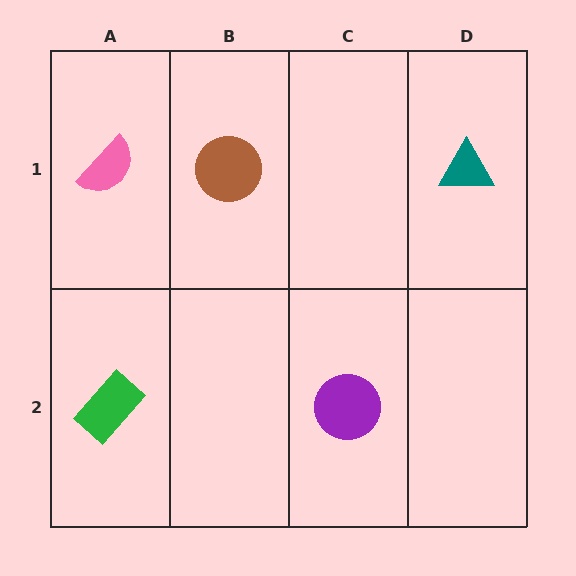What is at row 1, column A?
A pink semicircle.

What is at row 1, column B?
A brown circle.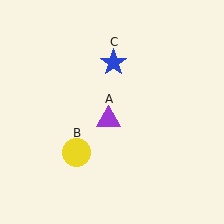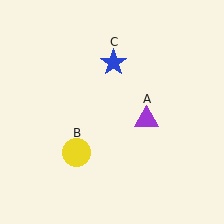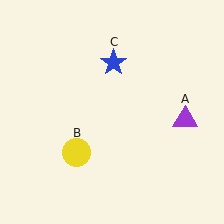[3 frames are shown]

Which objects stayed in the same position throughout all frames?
Yellow circle (object B) and blue star (object C) remained stationary.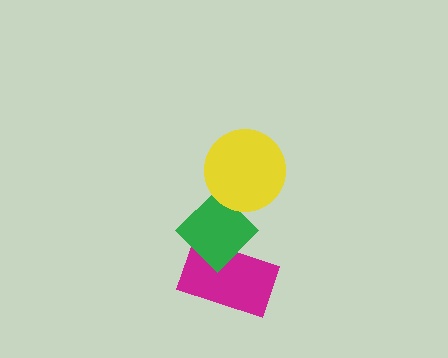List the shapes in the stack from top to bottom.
From top to bottom: the yellow circle, the green diamond, the magenta rectangle.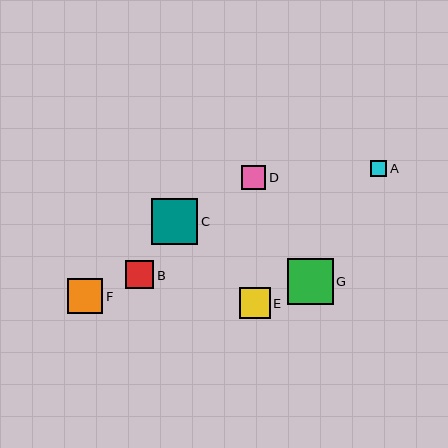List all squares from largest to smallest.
From largest to smallest: C, G, F, E, B, D, A.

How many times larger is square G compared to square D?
Square G is approximately 1.8 times the size of square D.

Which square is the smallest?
Square A is the smallest with a size of approximately 16 pixels.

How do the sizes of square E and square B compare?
Square E and square B are approximately the same size.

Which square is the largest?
Square C is the largest with a size of approximately 46 pixels.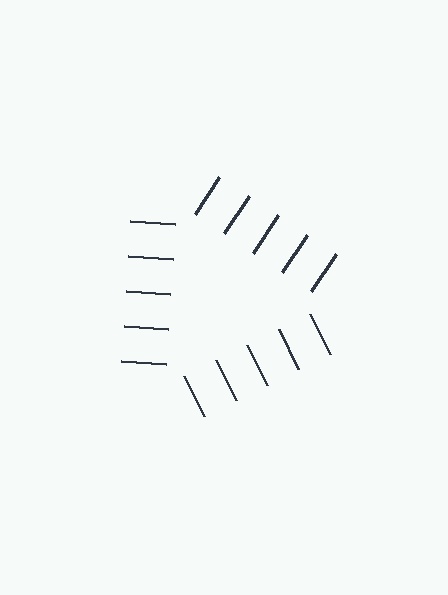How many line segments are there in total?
15 — 5 along each of the 3 edges.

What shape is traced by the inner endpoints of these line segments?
An illusory triangle — the line segments terminate on its edges but no continuous stroke is drawn.